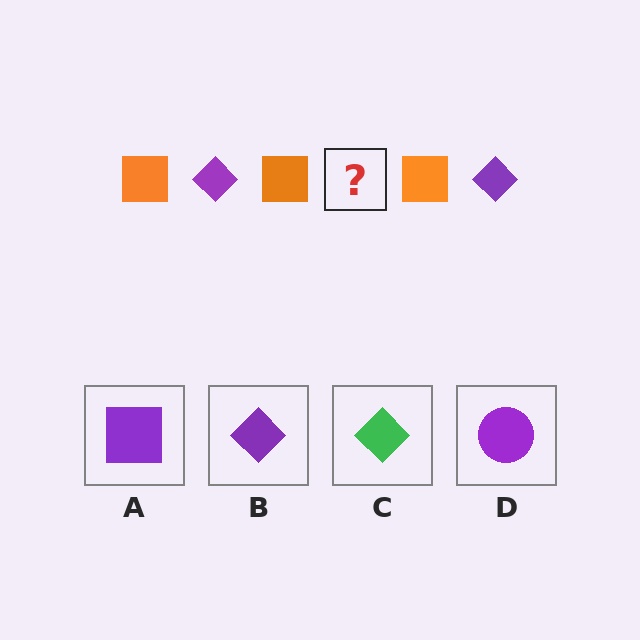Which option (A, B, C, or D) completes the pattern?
B.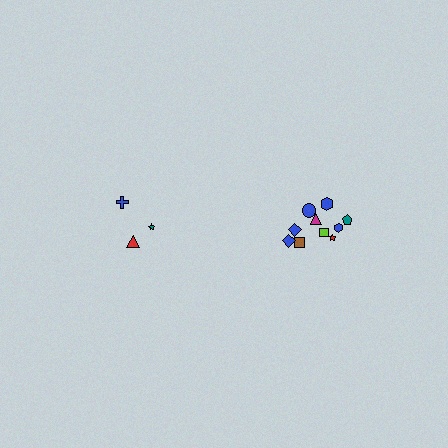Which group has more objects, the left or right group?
The right group.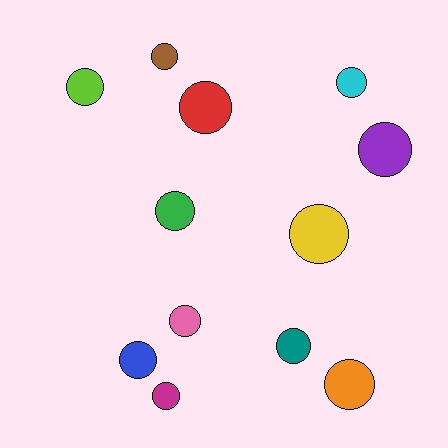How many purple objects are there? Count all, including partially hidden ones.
There is 1 purple object.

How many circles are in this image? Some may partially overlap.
There are 12 circles.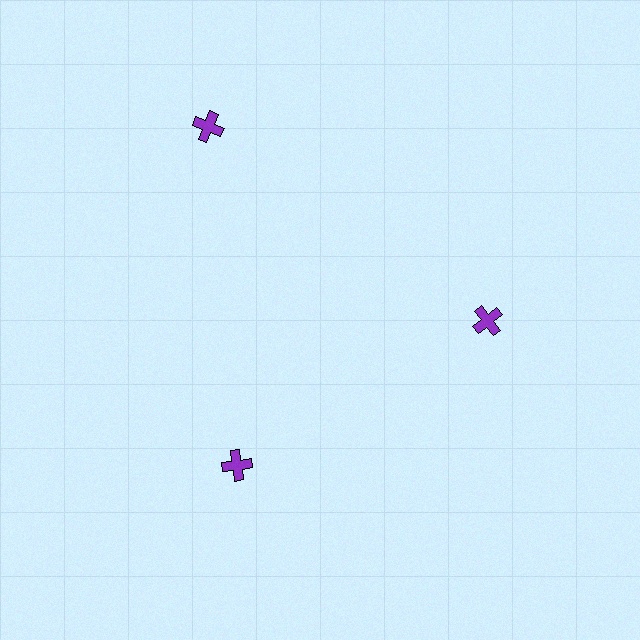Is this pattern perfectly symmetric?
No. The 3 purple crosses are arranged in a ring, but one element near the 11 o'clock position is pushed outward from the center, breaking the 3-fold rotational symmetry.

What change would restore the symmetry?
The symmetry would be restored by moving it inward, back onto the ring so that all 3 crosses sit at equal angles and equal distance from the center.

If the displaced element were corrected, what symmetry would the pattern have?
It would have 3-fold rotational symmetry — the pattern would map onto itself every 120 degrees.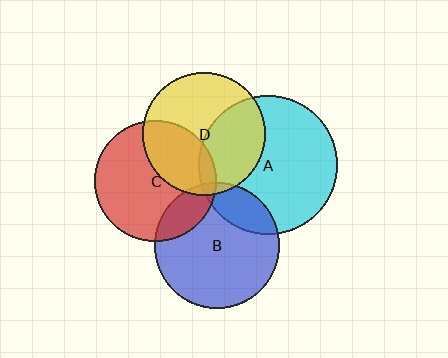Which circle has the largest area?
Circle A (cyan).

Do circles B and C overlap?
Yes.